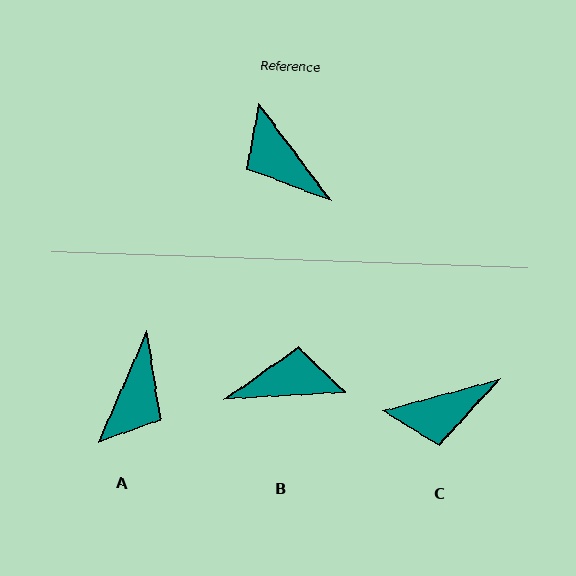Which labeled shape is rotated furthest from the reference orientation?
B, about 123 degrees away.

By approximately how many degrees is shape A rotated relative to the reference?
Approximately 120 degrees counter-clockwise.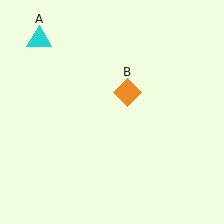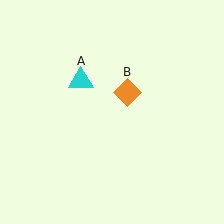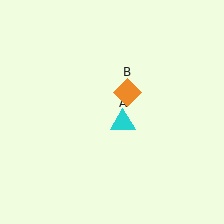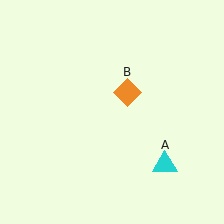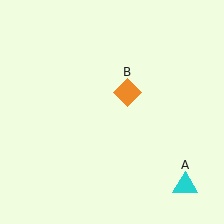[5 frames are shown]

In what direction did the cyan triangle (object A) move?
The cyan triangle (object A) moved down and to the right.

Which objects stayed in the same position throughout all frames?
Orange diamond (object B) remained stationary.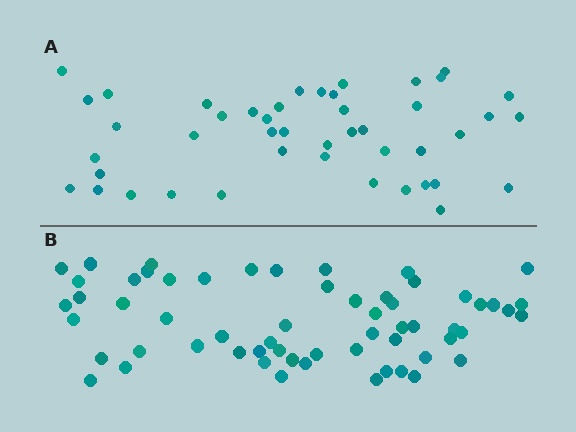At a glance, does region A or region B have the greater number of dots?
Region B (the bottom region) has more dots.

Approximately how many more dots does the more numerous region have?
Region B has approximately 15 more dots than region A.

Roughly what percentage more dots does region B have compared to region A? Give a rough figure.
About 35% more.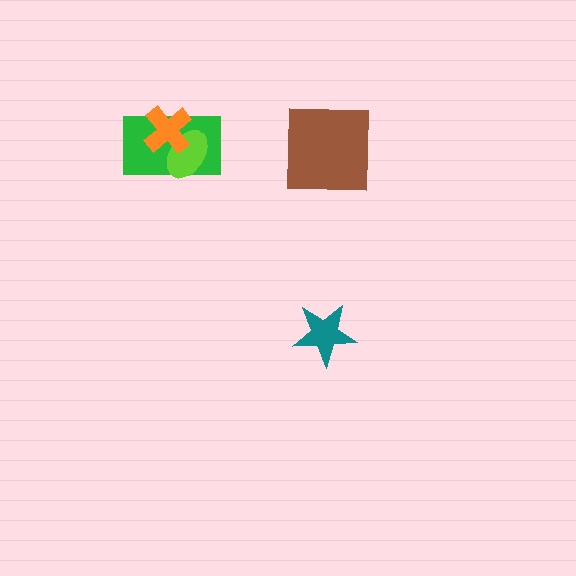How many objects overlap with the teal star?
0 objects overlap with the teal star.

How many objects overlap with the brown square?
0 objects overlap with the brown square.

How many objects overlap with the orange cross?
2 objects overlap with the orange cross.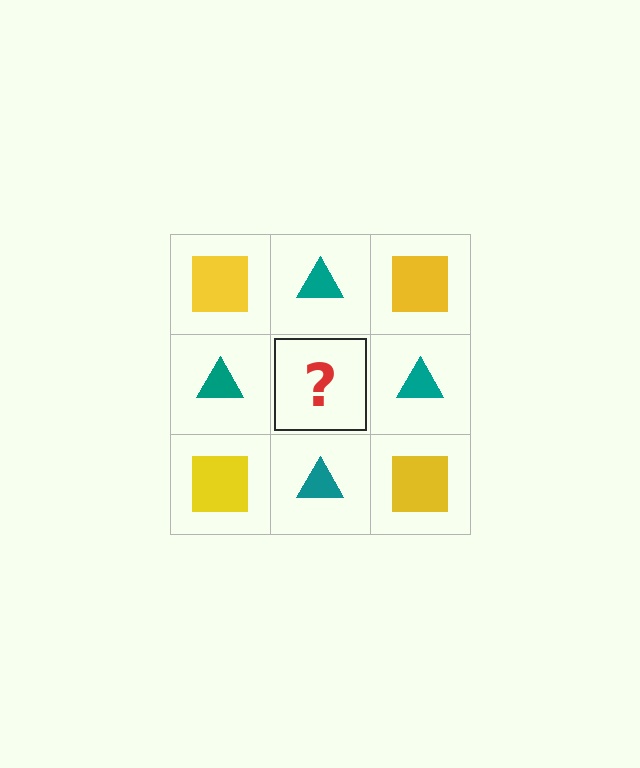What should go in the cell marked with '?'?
The missing cell should contain a yellow square.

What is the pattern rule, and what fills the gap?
The rule is that it alternates yellow square and teal triangle in a checkerboard pattern. The gap should be filled with a yellow square.